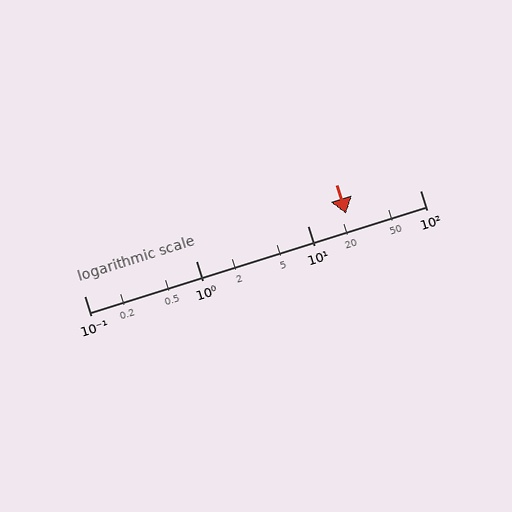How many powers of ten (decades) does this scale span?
The scale spans 3 decades, from 0.1 to 100.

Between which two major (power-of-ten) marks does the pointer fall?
The pointer is between 10 and 100.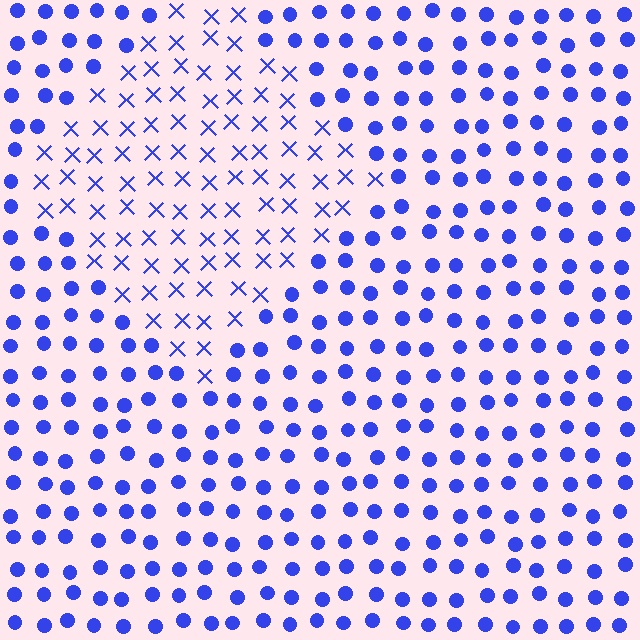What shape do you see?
I see a diamond.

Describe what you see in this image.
The image is filled with small blue elements arranged in a uniform grid. A diamond-shaped region contains X marks, while the surrounding area contains circles. The boundary is defined purely by the change in element shape.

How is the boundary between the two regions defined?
The boundary is defined by a change in element shape: X marks inside vs. circles outside. All elements share the same color and spacing.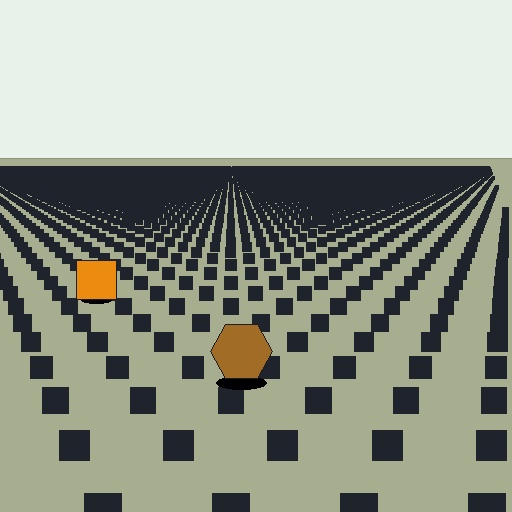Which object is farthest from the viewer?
The orange square is farthest from the viewer. It appears smaller and the ground texture around it is denser.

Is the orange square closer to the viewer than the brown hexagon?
No. The brown hexagon is closer — you can tell from the texture gradient: the ground texture is coarser near it.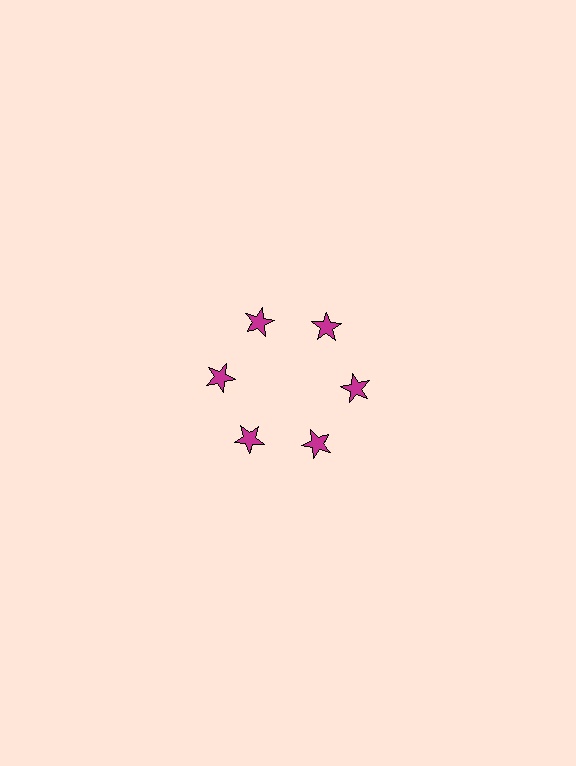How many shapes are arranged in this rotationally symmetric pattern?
There are 6 shapes, arranged in 6 groups of 1.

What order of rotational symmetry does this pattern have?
This pattern has 6-fold rotational symmetry.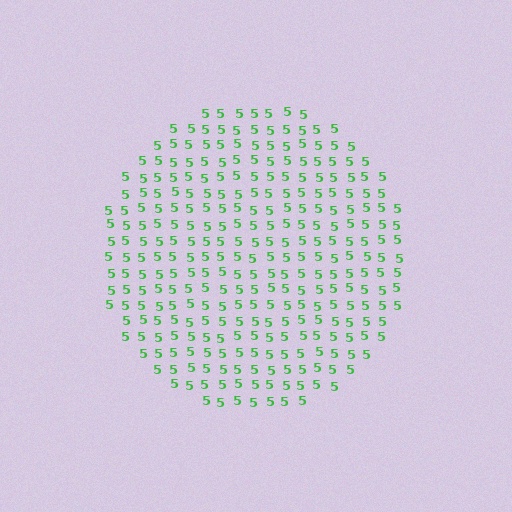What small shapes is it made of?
It is made of small digit 5's.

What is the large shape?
The large shape is a circle.